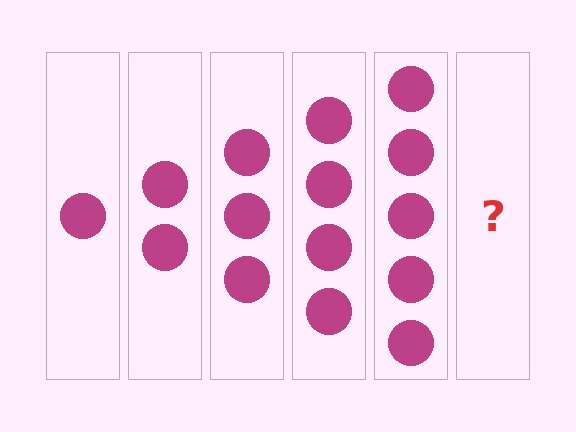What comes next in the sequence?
The next element should be 6 circles.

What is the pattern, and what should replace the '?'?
The pattern is that each step adds one more circle. The '?' should be 6 circles.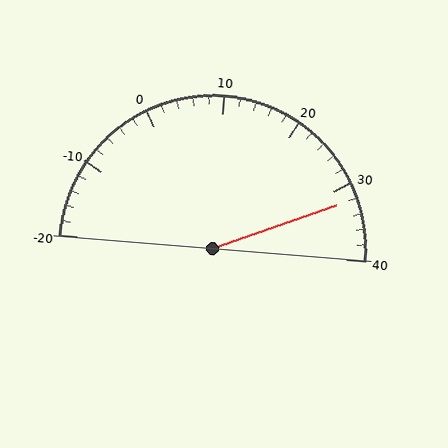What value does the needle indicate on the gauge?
The needle indicates approximately 32.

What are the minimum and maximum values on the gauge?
The gauge ranges from -20 to 40.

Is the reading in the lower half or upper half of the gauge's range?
The reading is in the upper half of the range (-20 to 40).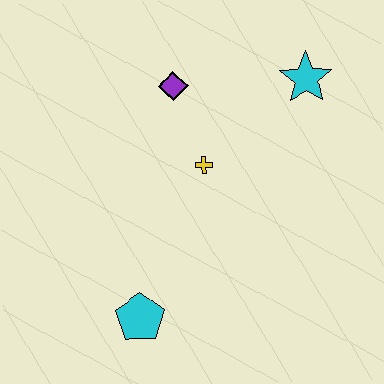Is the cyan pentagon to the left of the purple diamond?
Yes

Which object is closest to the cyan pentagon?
The yellow cross is closest to the cyan pentagon.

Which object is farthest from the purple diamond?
The cyan pentagon is farthest from the purple diamond.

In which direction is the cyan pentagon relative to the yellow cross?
The cyan pentagon is below the yellow cross.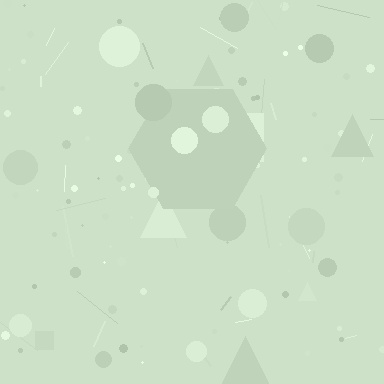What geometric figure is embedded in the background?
A hexagon is embedded in the background.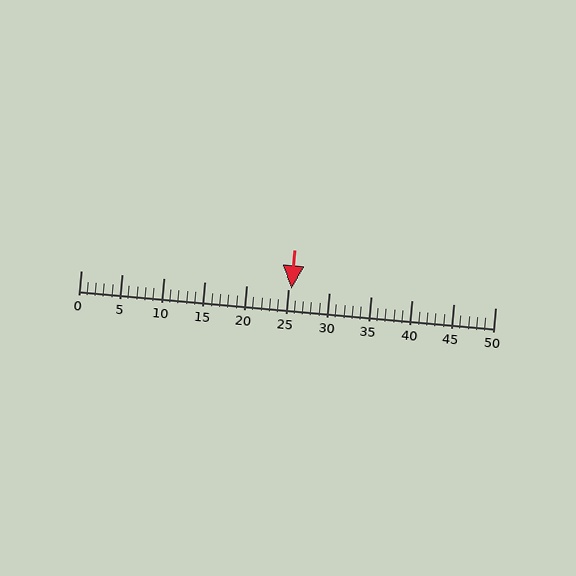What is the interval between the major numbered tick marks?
The major tick marks are spaced 5 units apart.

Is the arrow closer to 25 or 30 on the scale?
The arrow is closer to 25.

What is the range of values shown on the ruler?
The ruler shows values from 0 to 50.